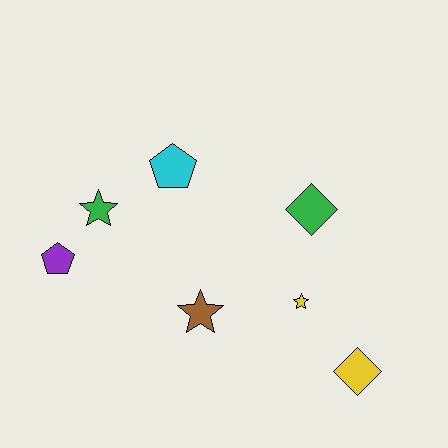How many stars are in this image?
There are 3 stars.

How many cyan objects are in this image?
There is 1 cyan object.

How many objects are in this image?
There are 7 objects.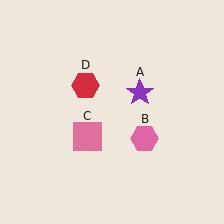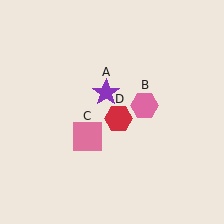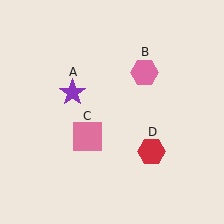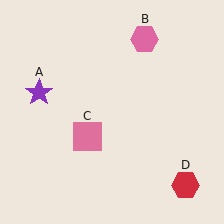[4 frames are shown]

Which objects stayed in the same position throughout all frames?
Pink square (object C) remained stationary.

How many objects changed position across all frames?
3 objects changed position: purple star (object A), pink hexagon (object B), red hexagon (object D).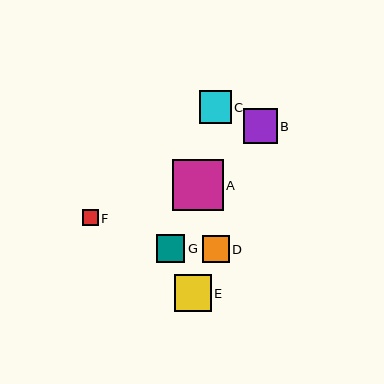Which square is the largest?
Square A is the largest with a size of approximately 51 pixels.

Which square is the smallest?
Square F is the smallest with a size of approximately 16 pixels.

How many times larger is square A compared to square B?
Square A is approximately 1.5 times the size of square B.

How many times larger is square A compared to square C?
Square A is approximately 1.6 times the size of square C.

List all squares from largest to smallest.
From largest to smallest: A, E, B, C, G, D, F.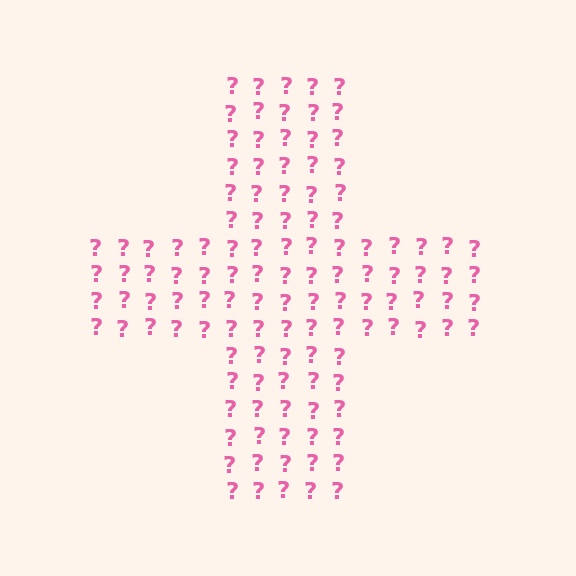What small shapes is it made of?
It is made of small question marks.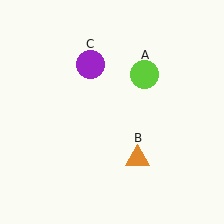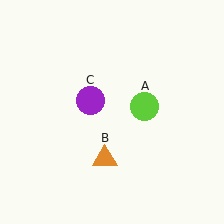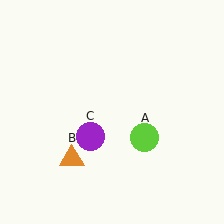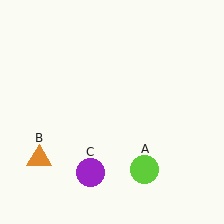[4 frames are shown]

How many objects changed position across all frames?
3 objects changed position: lime circle (object A), orange triangle (object B), purple circle (object C).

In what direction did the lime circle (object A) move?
The lime circle (object A) moved down.